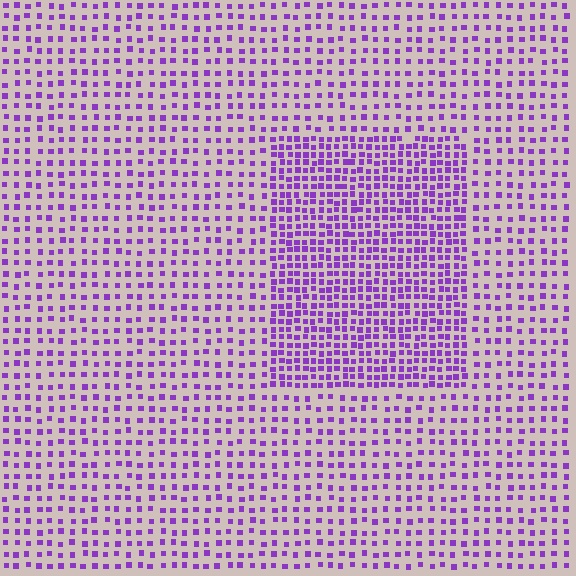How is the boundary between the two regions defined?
The boundary is defined by a change in element density (approximately 2.0x ratio). All elements are the same color, size, and shape.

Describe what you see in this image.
The image contains small purple elements arranged at two different densities. A rectangle-shaped region is visible where the elements are more densely packed than the surrounding area.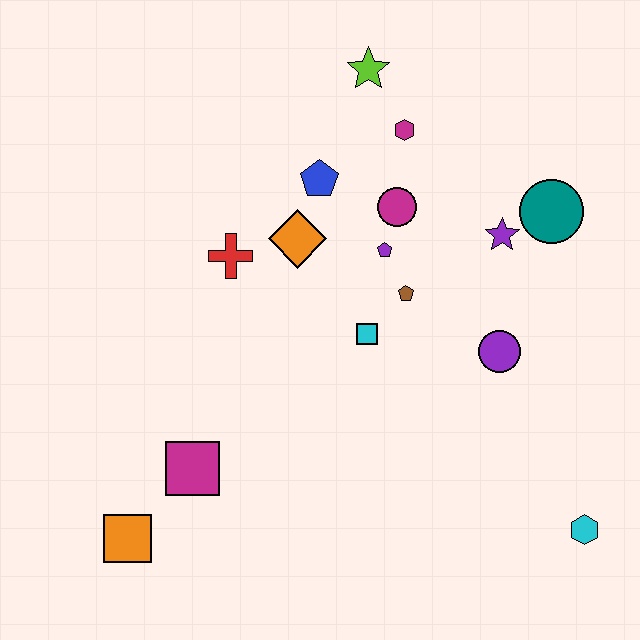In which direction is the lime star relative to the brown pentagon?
The lime star is above the brown pentagon.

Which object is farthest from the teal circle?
The orange square is farthest from the teal circle.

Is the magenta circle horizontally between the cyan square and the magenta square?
No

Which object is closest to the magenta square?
The orange square is closest to the magenta square.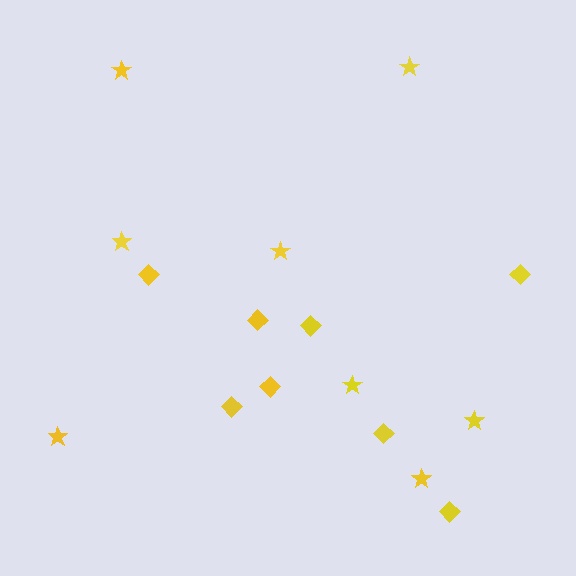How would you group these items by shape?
There are 2 groups: one group of stars (8) and one group of diamonds (8).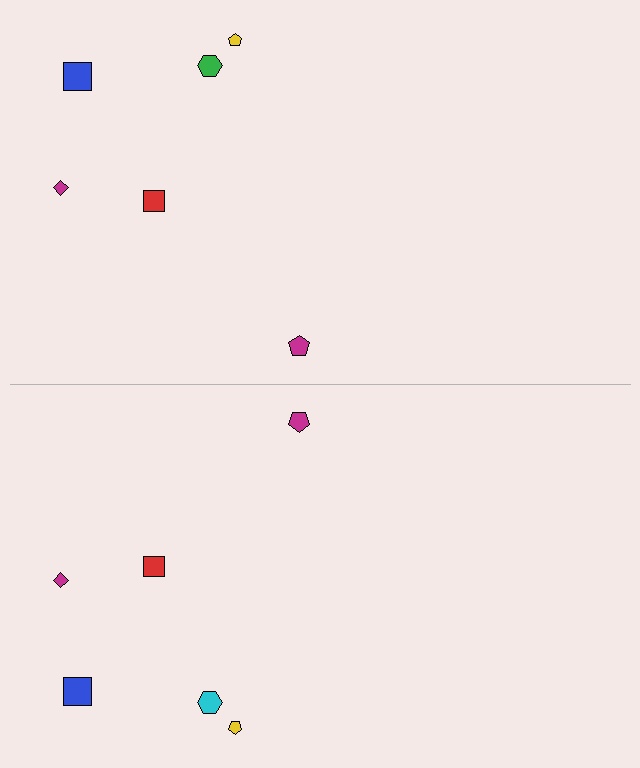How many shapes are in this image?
There are 12 shapes in this image.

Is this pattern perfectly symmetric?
No, the pattern is not perfectly symmetric. The cyan hexagon on the bottom side breaks the symmetry — its mirror counterpart is green.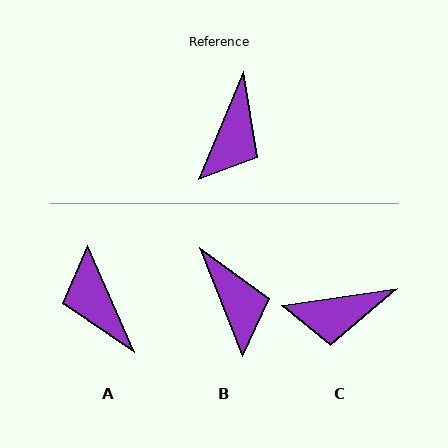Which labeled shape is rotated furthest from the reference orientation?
A, about 134 degrees away.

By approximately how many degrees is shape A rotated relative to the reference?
Approximately 134 degrees clockwise.